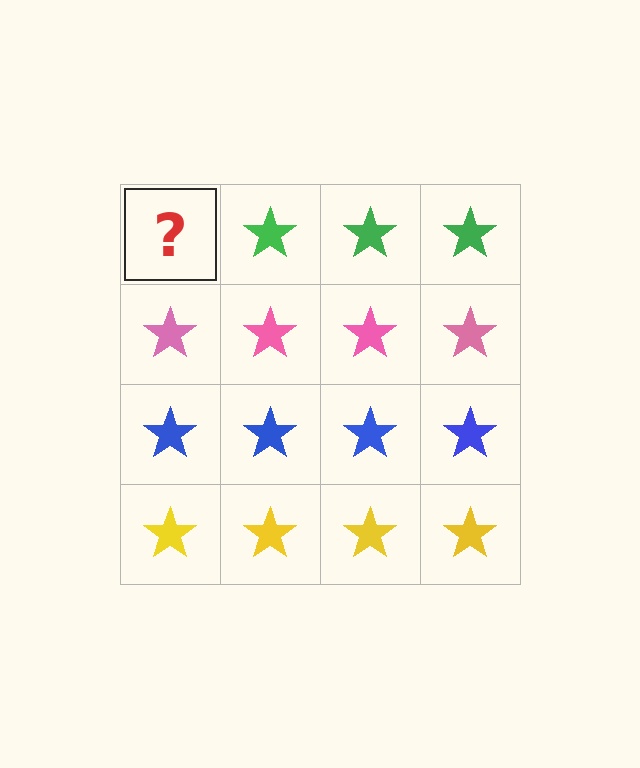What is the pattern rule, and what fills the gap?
The rule is that each row has a consistent color. The gap should be filled with a green star.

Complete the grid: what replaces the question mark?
The question mark should be replaced with a green star.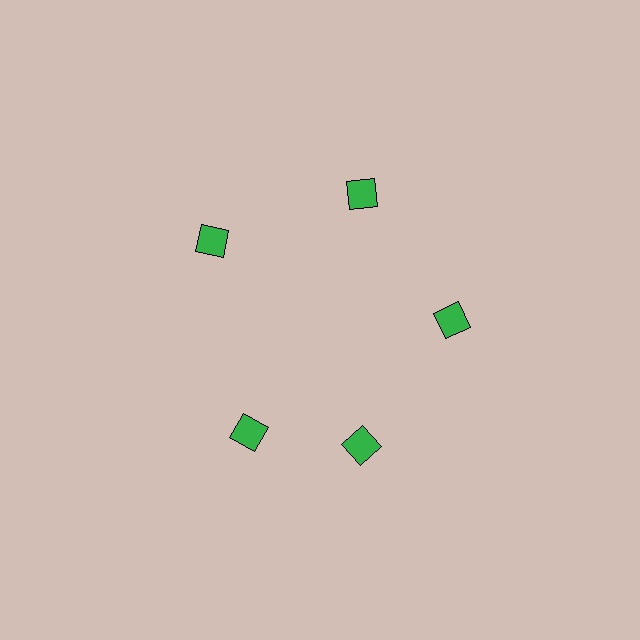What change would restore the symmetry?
The symmetry would be restored by rotating it back into even spacing with its neighbors so that all 5 diamonds sit at equal angles and equal distance from the center.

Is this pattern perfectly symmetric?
No. The 5 green diamonds are arranged in a ring, but one element near the 8 o'clock position is rotated out of alignment along the ring, breaking the 5-fold rotational symmetry.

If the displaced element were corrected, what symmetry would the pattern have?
It would have 5-fold rotational symmetry — the pattern would map onto itself every 72 degrees.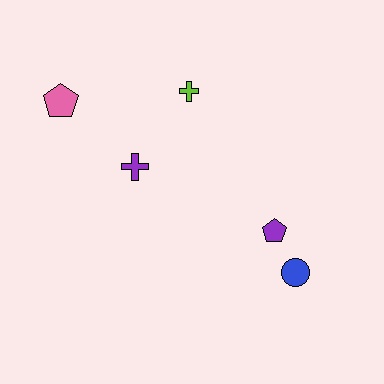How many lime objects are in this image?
There is 1 lime object.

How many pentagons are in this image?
There are 2 pentagons.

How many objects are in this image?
There are 5 objects.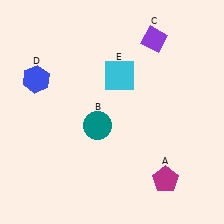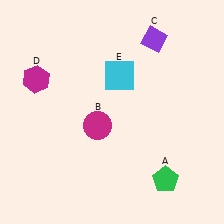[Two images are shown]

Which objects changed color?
A changed from magenta to green. B changed from teal to magenta. D changed from blue to magenta.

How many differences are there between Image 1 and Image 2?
There are 3 differences between the two images.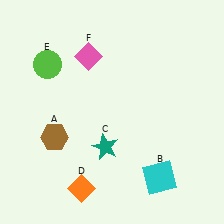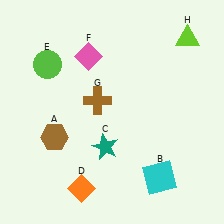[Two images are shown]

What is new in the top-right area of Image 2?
A lime triangle (H) was added in the top-right area of Image 2.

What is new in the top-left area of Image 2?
A brown cross (G) was added in the top-left area of Image 2.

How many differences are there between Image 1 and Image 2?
There are 2 differences between the two images.